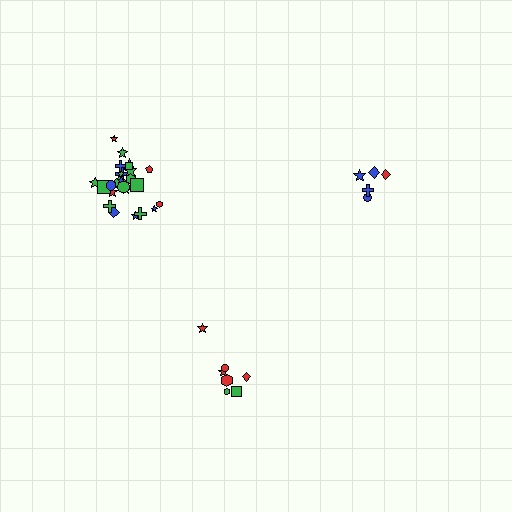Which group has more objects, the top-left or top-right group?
The top-left group.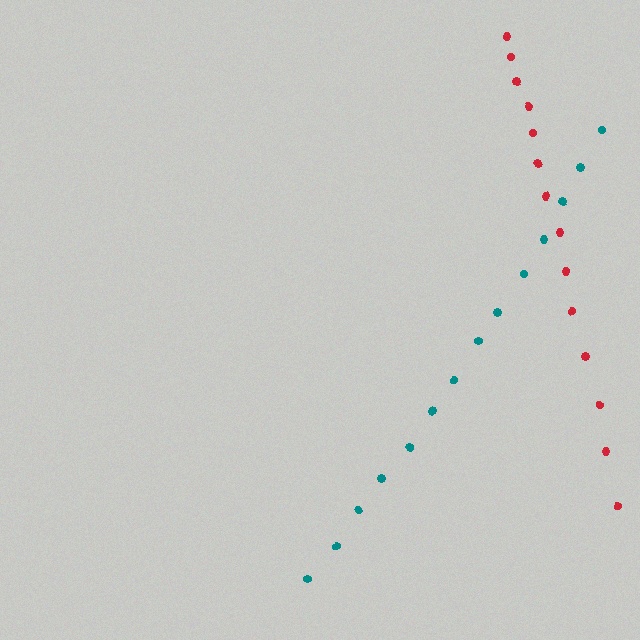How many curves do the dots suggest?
There are 2 distinct paths.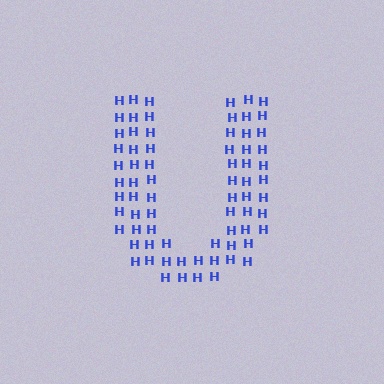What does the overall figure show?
The overall figure shows the letter U.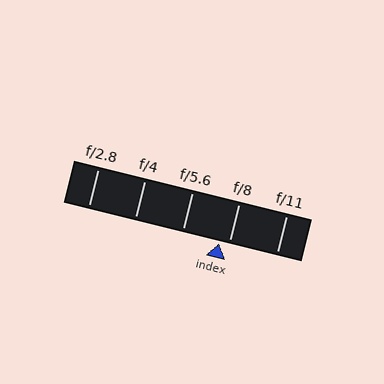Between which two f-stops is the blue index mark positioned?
The index mark is between f/5.6 and f/8.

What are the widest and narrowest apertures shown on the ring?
The widest aperture shown is f/2.8 and the narrowest is f/11.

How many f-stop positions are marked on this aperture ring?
There are 5 f-stop positions marked.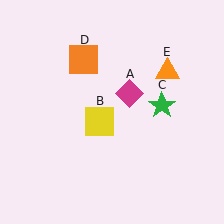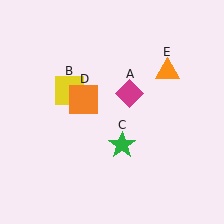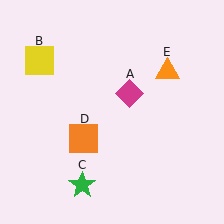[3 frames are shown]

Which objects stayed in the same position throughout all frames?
Magenta diamond (object A) and orange triangle (object E) remained stationary.